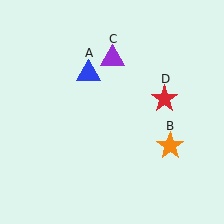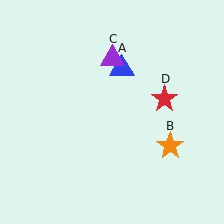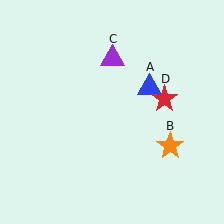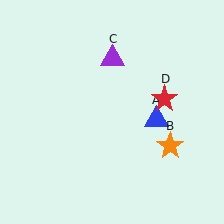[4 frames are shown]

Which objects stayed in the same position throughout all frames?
Orange star (object B) and purple triangle (object C) and red star (object D) remained stationary.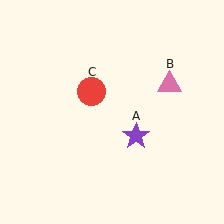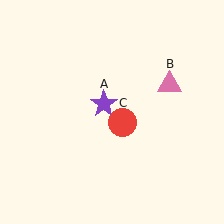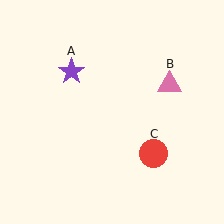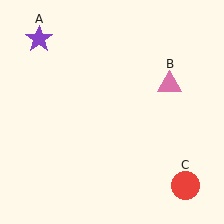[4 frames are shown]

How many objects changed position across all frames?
2 objects changed position: purple star (object A), red circle (object C).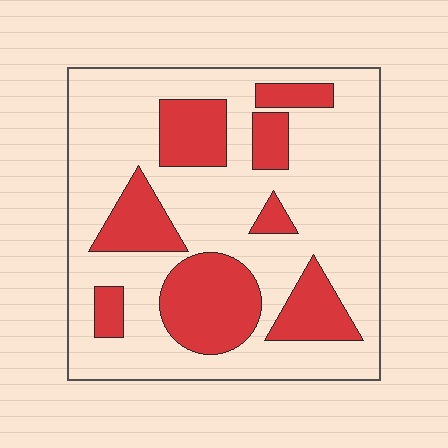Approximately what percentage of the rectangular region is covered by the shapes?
Approximately 30%.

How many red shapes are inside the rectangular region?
8.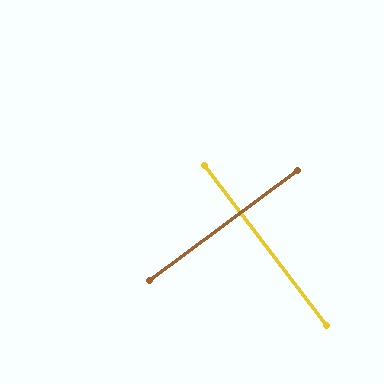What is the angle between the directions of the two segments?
Approximately 89 degrees.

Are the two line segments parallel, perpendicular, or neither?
Perpendicular — they meet at approximately 89°.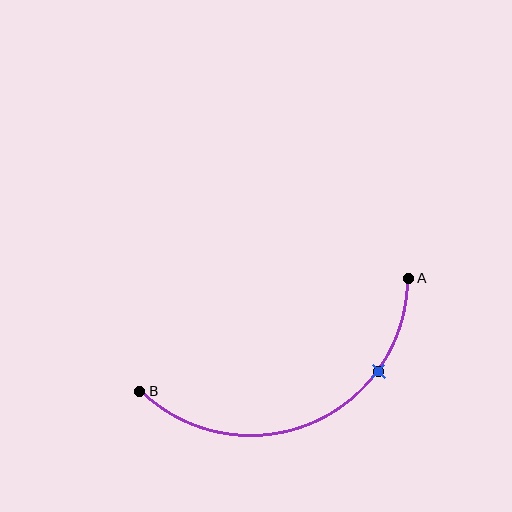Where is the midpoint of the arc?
The arc midpoint is the point on the curve farthest from the straight line joining A and B. It sits below that line.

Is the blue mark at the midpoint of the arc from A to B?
No. The blue mark lies on the arc but is closer to endpoint A. The arc midpoint would be at the point on the curve equidistant along the arc from both A and B.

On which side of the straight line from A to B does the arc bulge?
The arc bulges below the straight line connecting A and B.